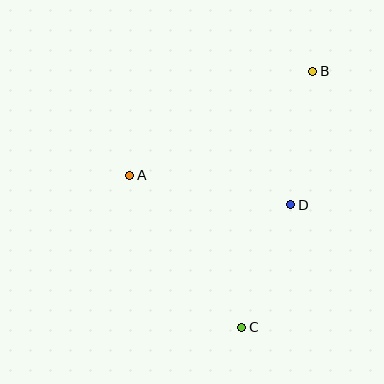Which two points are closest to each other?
Points C and D are closest to each other.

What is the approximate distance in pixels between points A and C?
The distance between A and C is approximately 189 pixels.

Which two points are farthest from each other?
Points B and C are farthest from each other.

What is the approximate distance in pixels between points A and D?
The distance between A and D is approximately 164 pixels.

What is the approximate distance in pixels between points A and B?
The distance between A and B is approximately 210 pixels.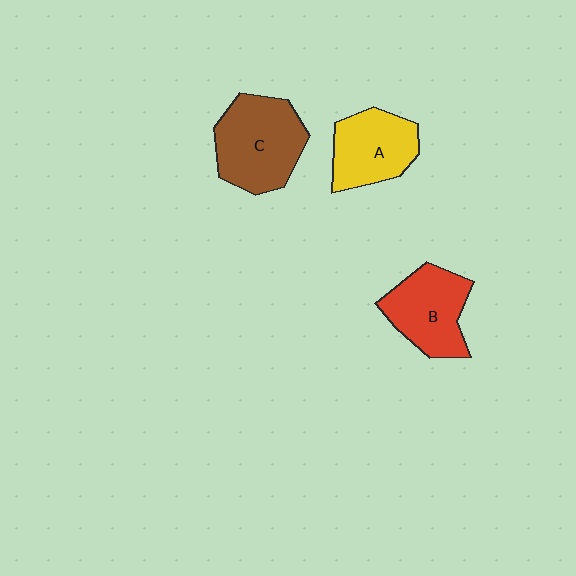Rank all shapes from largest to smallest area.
From largest to smallest: C (brown), B (red), A (yellow).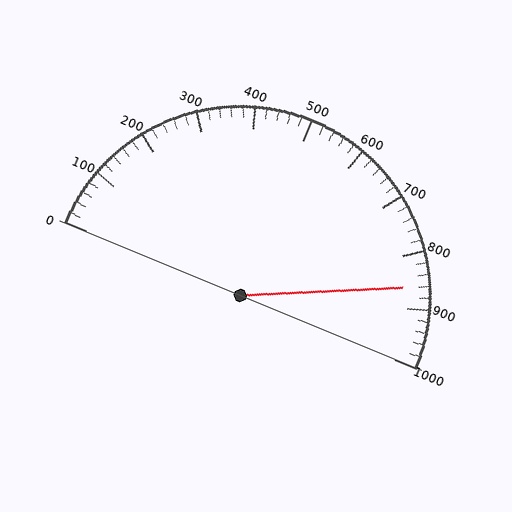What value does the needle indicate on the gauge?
The needle indicates approximately 860.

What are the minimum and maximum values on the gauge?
The gauge ranges from 0 to 1000.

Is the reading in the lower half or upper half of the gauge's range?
The reading is in the upper half of the range (0 to 1000).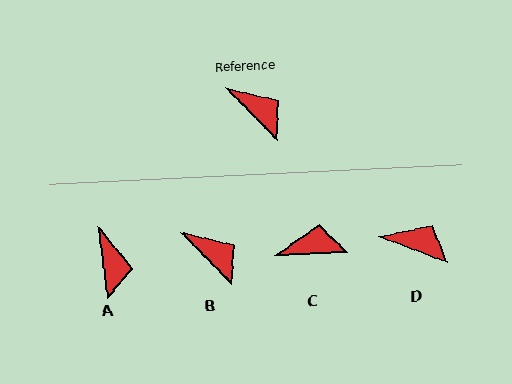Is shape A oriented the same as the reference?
No, it is off by about 38 degrees.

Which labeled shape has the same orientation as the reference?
B.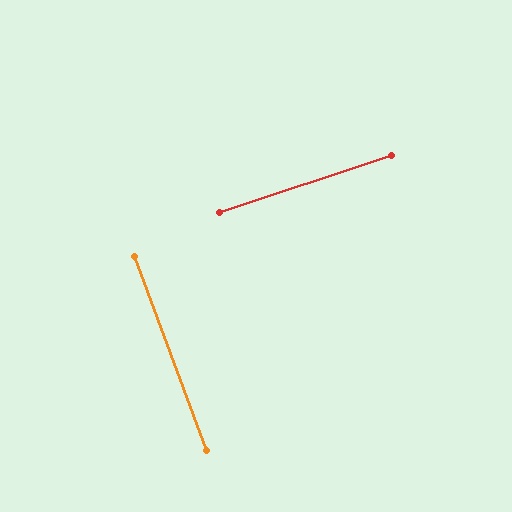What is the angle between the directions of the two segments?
Approximately 88 degrees.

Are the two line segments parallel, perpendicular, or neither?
Perpendicular — they meet at approximately 88°.